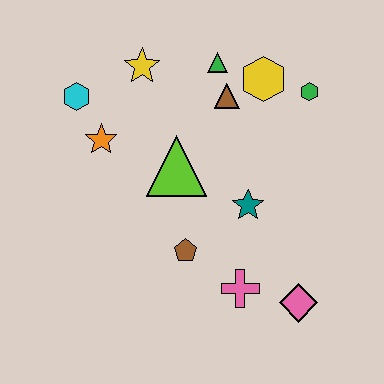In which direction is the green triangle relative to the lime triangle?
The green triangle is above the lime triangle.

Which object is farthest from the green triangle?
The pink diamond is farthest from the green triangle.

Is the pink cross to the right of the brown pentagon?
Yes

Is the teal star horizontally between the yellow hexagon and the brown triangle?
Yes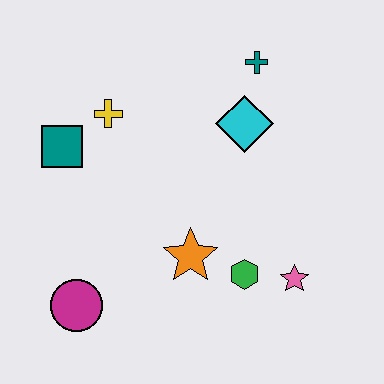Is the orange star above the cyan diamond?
No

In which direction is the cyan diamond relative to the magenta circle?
The cyan diamond is above the magenta circle.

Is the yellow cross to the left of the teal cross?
Yes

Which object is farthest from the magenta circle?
The teal cross is farthest from the magenta circle.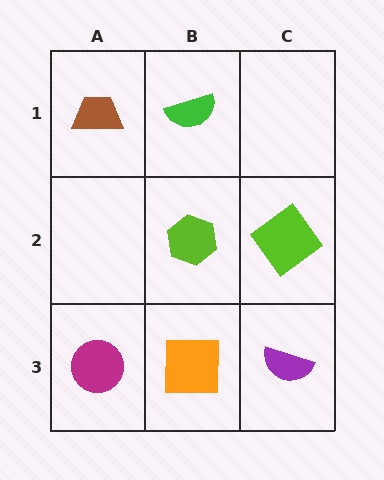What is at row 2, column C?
A lime diamond.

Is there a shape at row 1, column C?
No, that cell is empty.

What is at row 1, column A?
A brown trapezoid.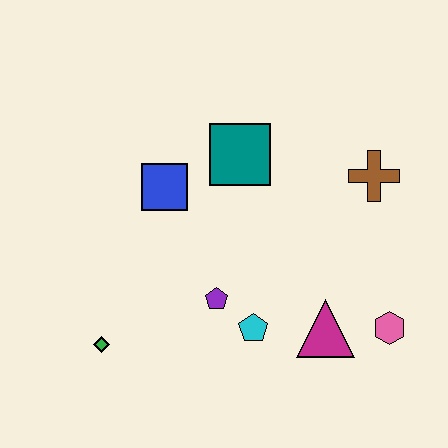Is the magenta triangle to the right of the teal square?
Yes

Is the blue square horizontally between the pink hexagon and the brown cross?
No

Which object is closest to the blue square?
The teal square is closest to the blue square.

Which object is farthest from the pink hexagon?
The green diamond is farthest from the pink hexagon.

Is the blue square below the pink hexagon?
No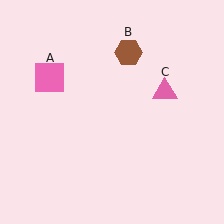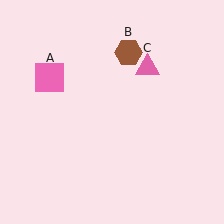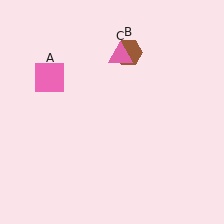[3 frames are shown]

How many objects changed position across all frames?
1 object changed position: pink triangle (object C).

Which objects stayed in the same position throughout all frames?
Pink square (object A) and brown hexagon (object B) remained stationary.